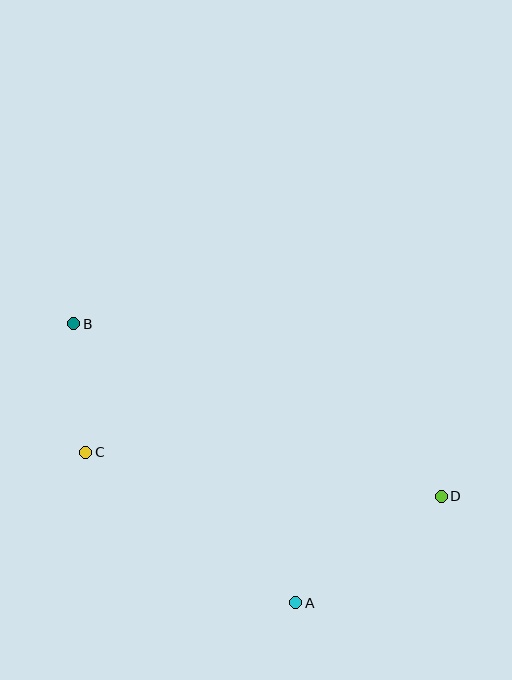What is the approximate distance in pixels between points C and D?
The distance between C and D is approximately 358 pixels.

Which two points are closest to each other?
Points B and C are closest to each other.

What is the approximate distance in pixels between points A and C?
The distance between A and C is approximately 259 pixels.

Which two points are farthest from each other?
Points B and D are farthest from each other.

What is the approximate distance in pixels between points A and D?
The distance between A and D is approximately 180 pixels.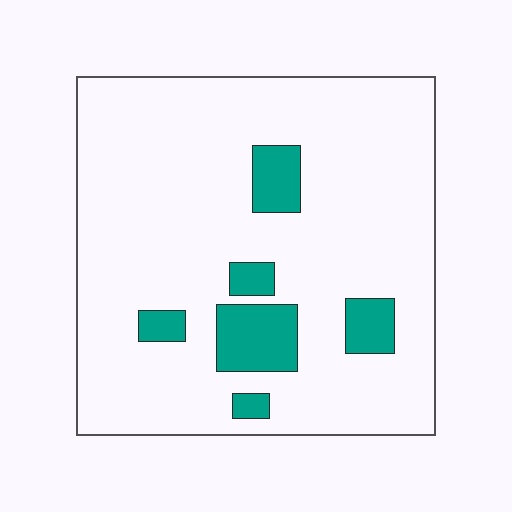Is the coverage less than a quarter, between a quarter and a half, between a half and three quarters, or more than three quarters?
Less than a quarter.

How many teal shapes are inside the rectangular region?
6.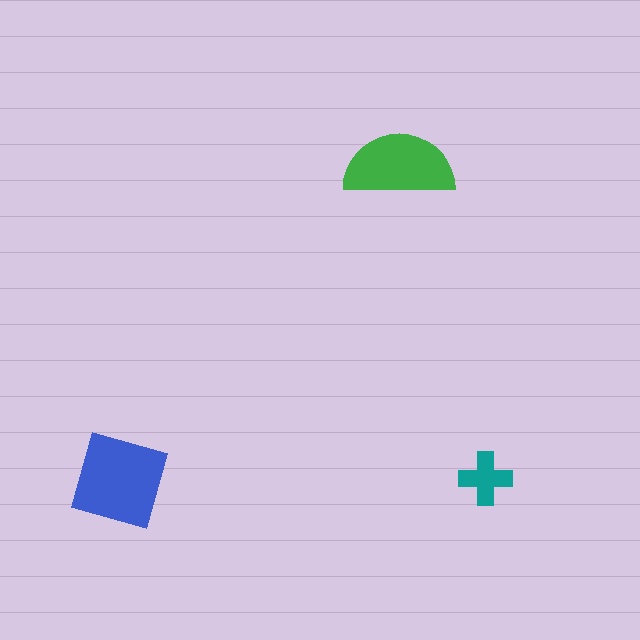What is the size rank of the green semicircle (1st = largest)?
2nd.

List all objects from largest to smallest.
The blue diamond, the green semicircle, the teal cross.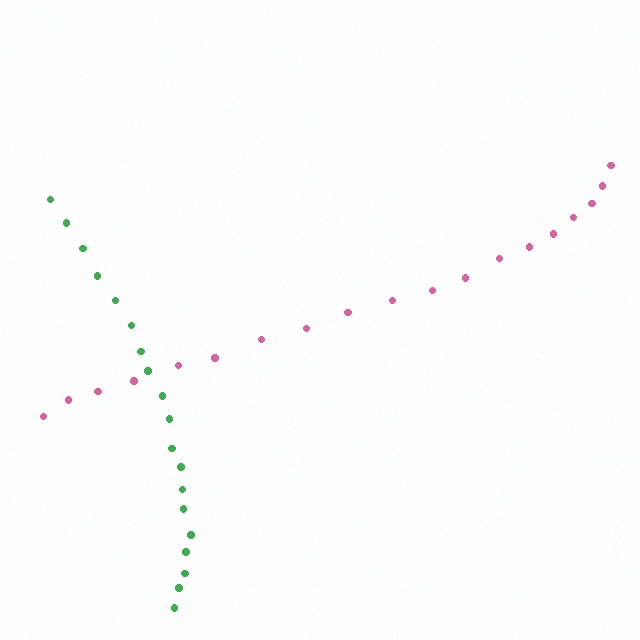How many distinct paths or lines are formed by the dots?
There are 2 distinct paths.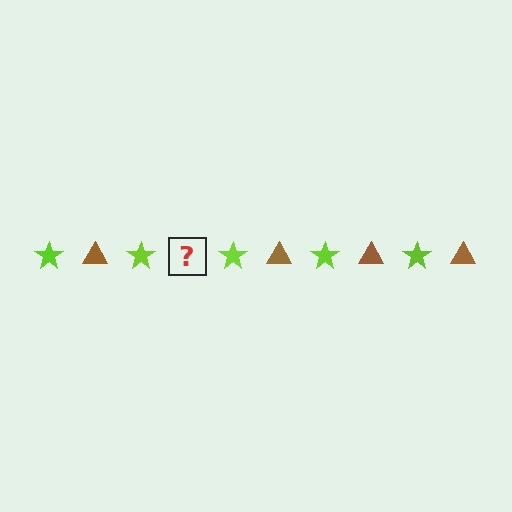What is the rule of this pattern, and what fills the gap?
The rule is that the pattern alternates between lime star and brown triangle. The gap should be filled with a brown triangle.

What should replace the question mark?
The question mark should be replaced with a brown triangle.